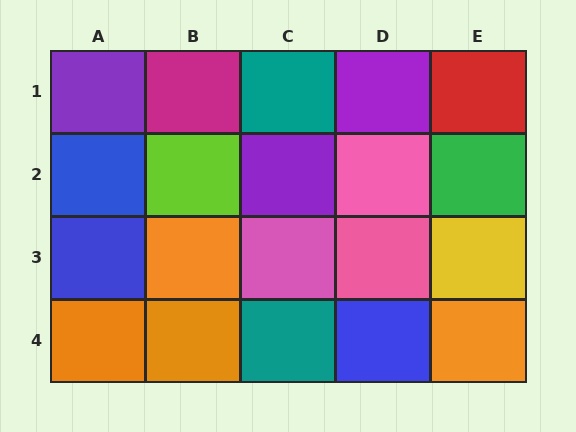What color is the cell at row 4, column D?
Blue.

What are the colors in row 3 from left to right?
Blue, orange, pink, pink, yellow.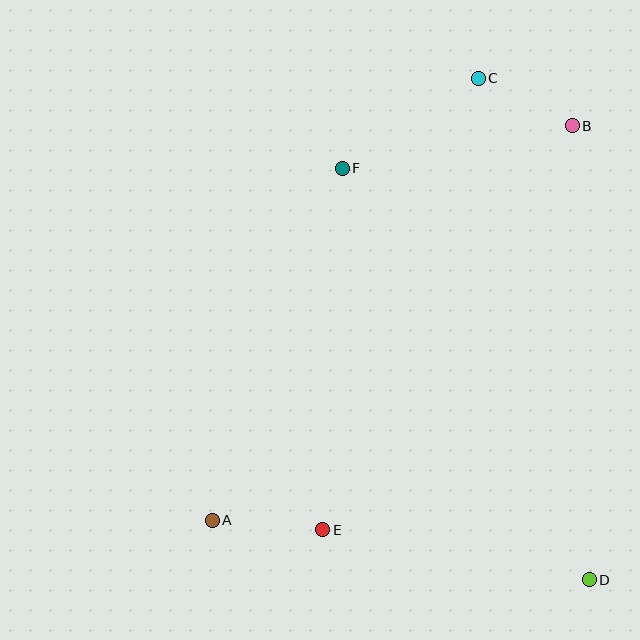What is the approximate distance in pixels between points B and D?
The distance between B and D is approximately 454 pixels.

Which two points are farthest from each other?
Points A and B are farthest from each other.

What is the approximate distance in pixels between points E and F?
The distance between E and F is approximately 362 pixels.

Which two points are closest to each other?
Points B and C are closest to each other.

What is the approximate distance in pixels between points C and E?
The distance between C and E is approximately 477 pixels.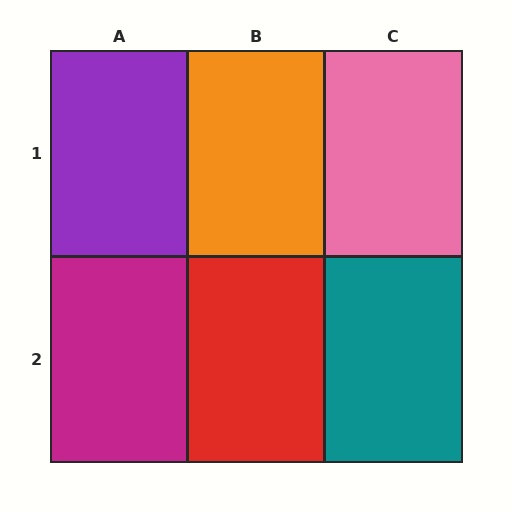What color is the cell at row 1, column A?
Purple.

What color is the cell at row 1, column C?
Pink.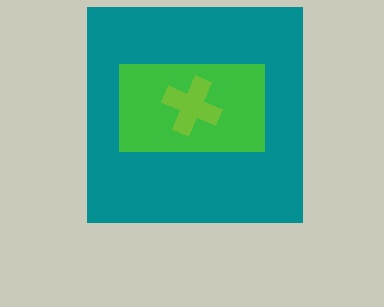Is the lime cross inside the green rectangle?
Yes.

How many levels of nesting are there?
3.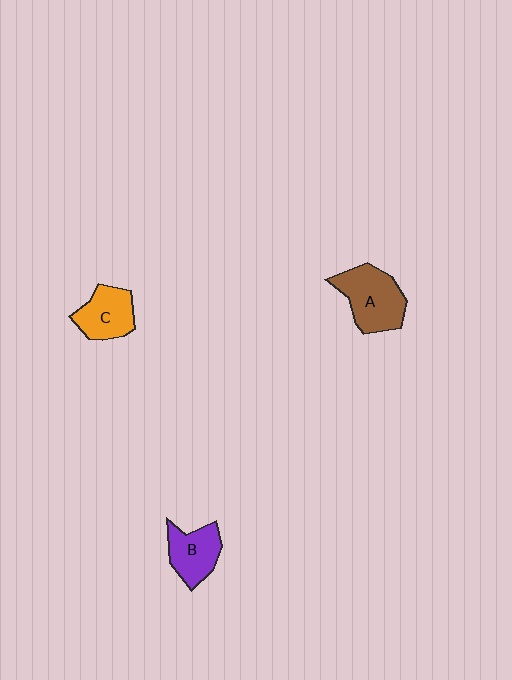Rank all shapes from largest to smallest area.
From largest to smallest: A (brown), B (purple), C (orange).